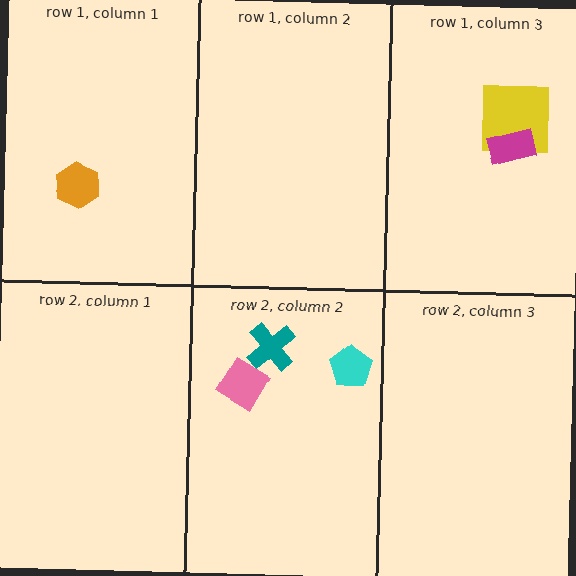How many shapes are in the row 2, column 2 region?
3.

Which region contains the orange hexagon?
The row 1, column 1 region.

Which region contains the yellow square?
The row 1, column 3 region.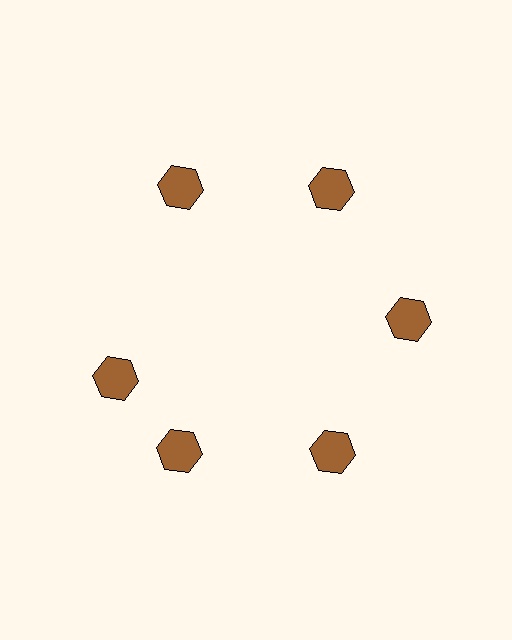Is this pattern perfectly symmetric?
No. The 6 brown hexagons are arranged in a ring, but one element near the 9 o'clock position is rotated out of alignment along the ring, breaking the 6-fold rotational symmetry.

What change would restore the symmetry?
The symmetry would be restored by rotating it back into even spacing with its neighbors so that all 6 hexagons sit at equal angles and equal distance from the center.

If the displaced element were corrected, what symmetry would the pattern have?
It would have 6-fold rotational symmetry — the pattern would map onto itself every 60 degrees.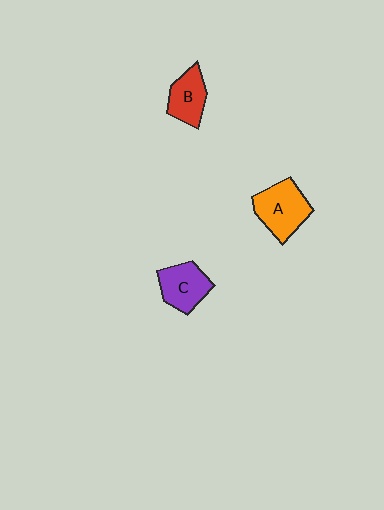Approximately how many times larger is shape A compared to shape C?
Approximately 1.2 times.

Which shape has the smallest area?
Shape B (red).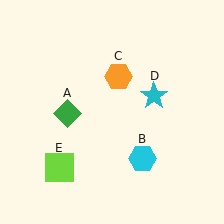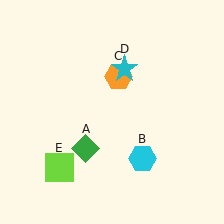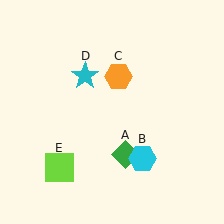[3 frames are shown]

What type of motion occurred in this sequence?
The green diamond (object A), cyan star (object D) rotated counterclockwise around the center of the scene.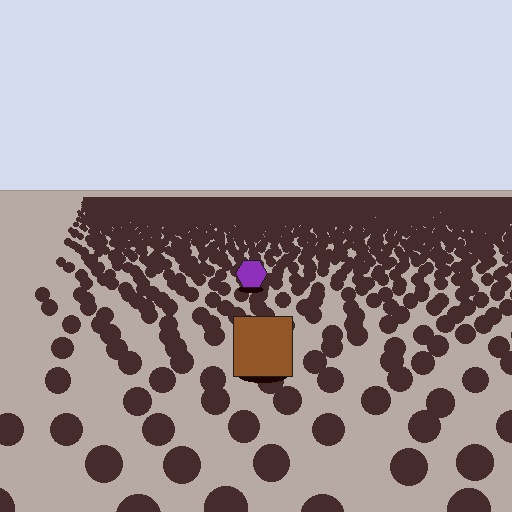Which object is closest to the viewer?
The brown square is closest. The texture marks near it are larger and more spread out.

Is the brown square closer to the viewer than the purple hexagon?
Yes. The brown square is closer — you can tell from the texture gradient: the ground texture is coarser near it.